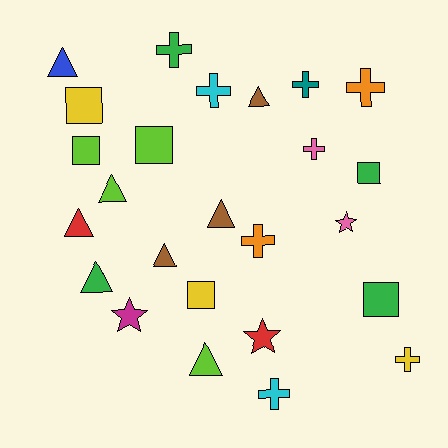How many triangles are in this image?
There are 8 triangles.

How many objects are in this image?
There are 25 objects.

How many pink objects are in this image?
There are 2 pink objects.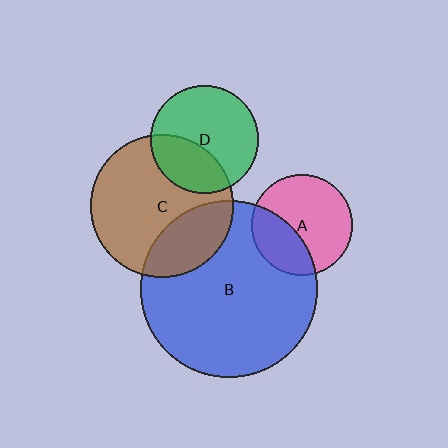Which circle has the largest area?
Circle B (blue).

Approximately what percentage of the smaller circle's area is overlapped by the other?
Approximately 35%.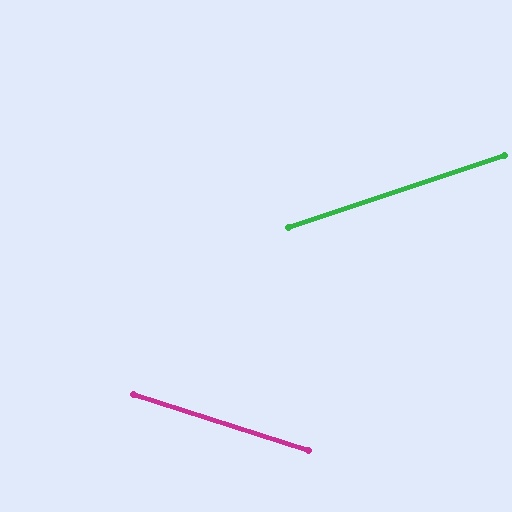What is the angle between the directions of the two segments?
Approximately 36 degrees.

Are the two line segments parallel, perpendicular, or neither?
Neither parallel nor perpendicular — they differ by about 36°.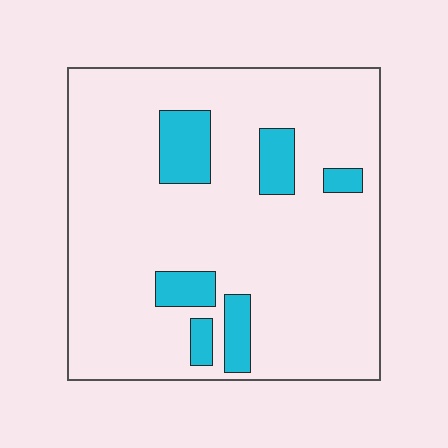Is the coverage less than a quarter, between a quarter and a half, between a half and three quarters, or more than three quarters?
Less than a quarter.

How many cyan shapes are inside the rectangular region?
6.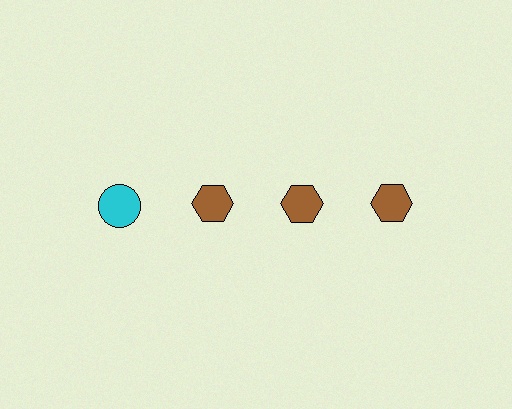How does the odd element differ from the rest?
It differs in both color (cyan instead of brown) and shape (circle instead of hexagon).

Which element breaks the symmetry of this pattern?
The cyan circle in the top row, leftmost column breaks the symmetry. All other shapes are brown hexagons.